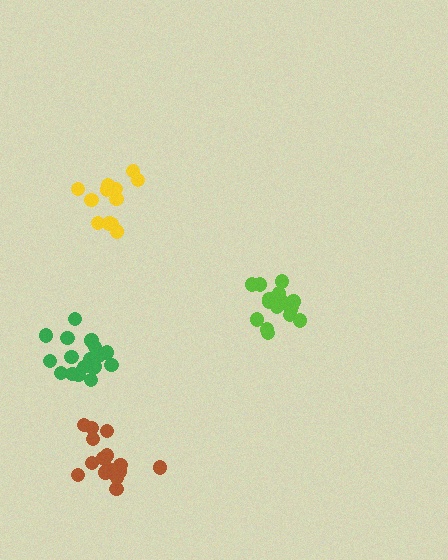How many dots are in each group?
Group 1: 18 dots, Group 2: 12 dots, Group 3: 18 dots, Group 4: 17 dots (65 total).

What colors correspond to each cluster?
The clusters are colored: lime, yellow, green, brown.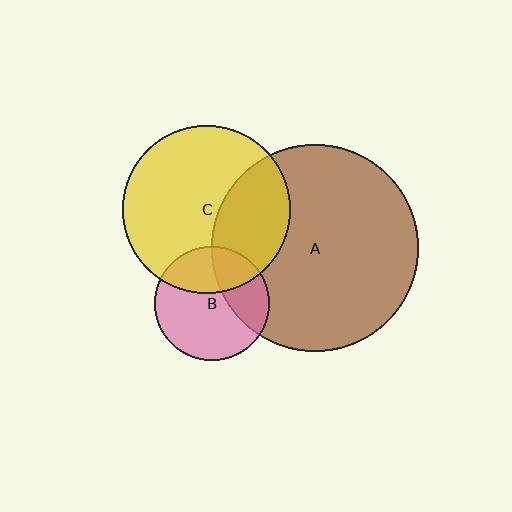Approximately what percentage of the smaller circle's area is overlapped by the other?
Approximately 35%.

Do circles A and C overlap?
Yes.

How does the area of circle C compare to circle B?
Approximately 2.2 times.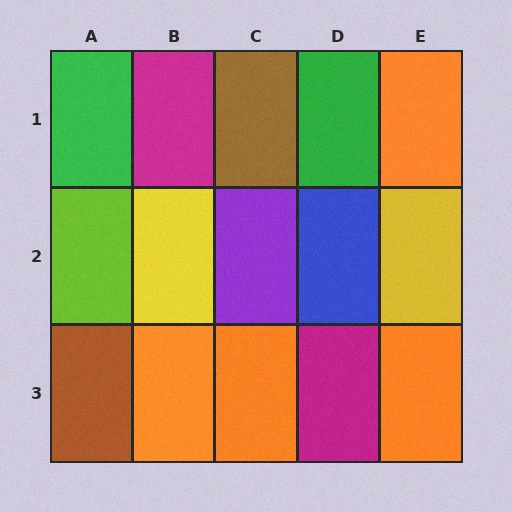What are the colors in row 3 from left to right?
Brown, orange, orange, magenta, orange.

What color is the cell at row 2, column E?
Yellow.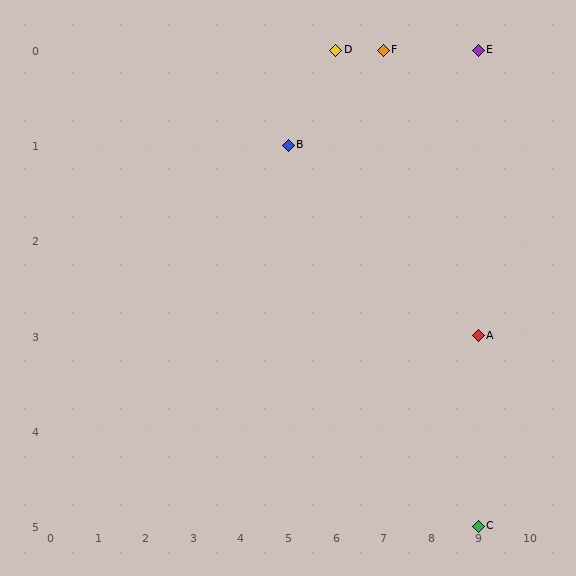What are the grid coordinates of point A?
Point A is at grid coordinates (9, 3).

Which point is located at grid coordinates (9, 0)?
Point E is at (9, 0).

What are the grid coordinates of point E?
Point E is at grid coordinates (9, 0).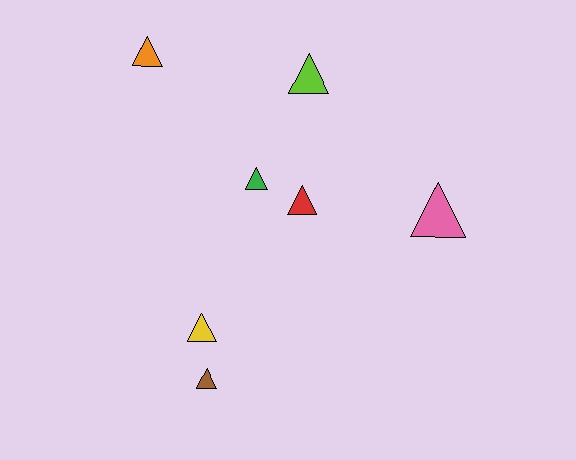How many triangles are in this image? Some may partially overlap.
There are 7 triangles.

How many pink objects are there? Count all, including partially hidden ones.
There is 1 pink object.